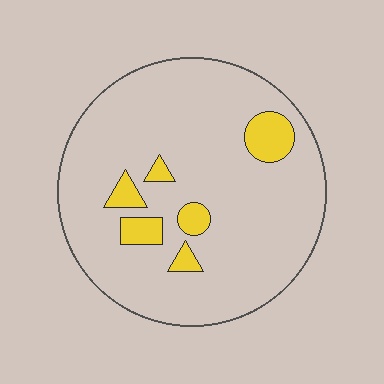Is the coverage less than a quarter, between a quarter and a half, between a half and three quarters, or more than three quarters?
Less than a quarter.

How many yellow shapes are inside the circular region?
6.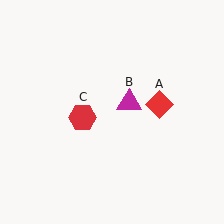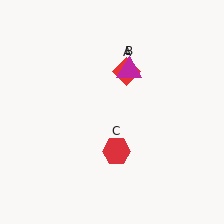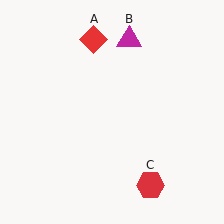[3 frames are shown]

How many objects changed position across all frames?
3 objects changed position: red diamond (object A), magenta triangle (object B), red hexagon (object C).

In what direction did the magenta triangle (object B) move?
The magenta triangle (object B) moved up.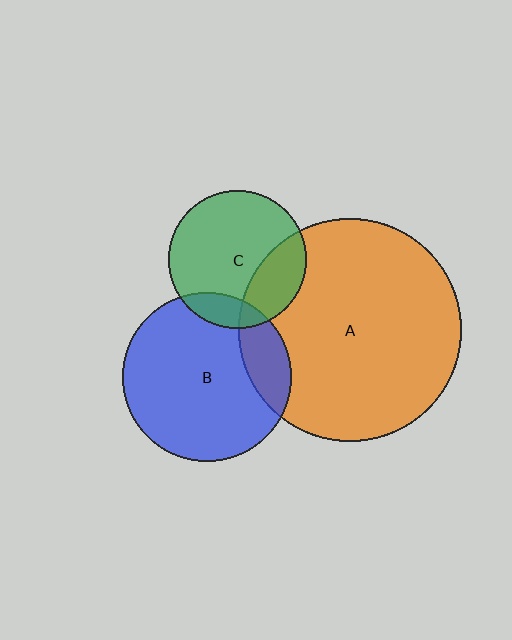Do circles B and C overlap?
Yes.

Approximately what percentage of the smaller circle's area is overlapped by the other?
Approximately 15%.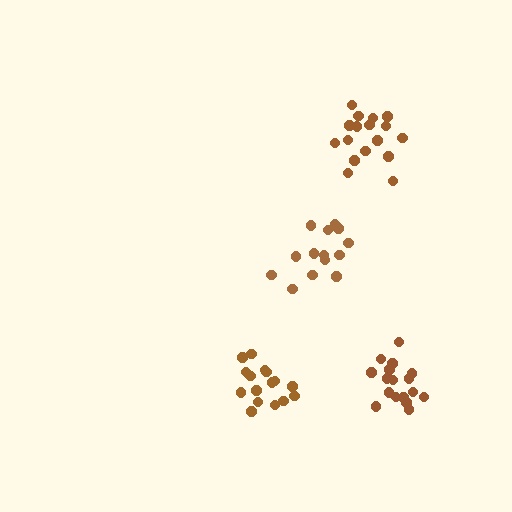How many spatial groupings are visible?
There are 4 spatial groupings.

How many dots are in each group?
Group 1: 16 dots, Group 2: 17 dots, Group 3: 17 dots, Group 4: 14 dots (64 total).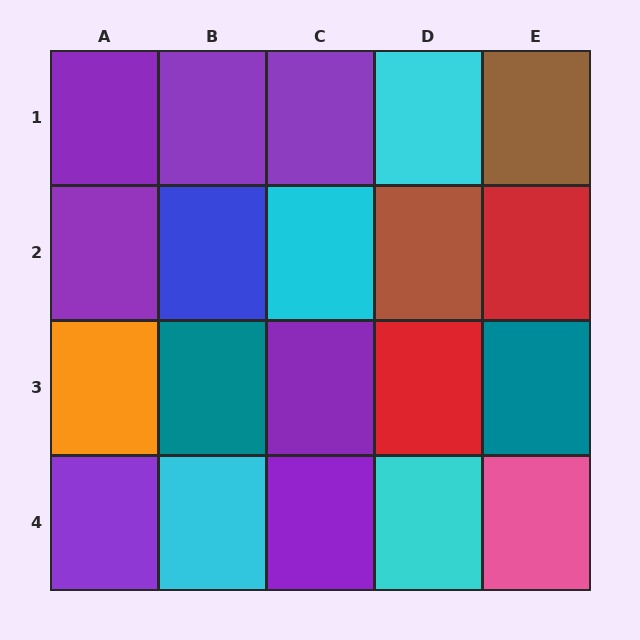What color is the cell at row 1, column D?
Cyan.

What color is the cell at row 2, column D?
Brown.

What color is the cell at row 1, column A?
Purple.